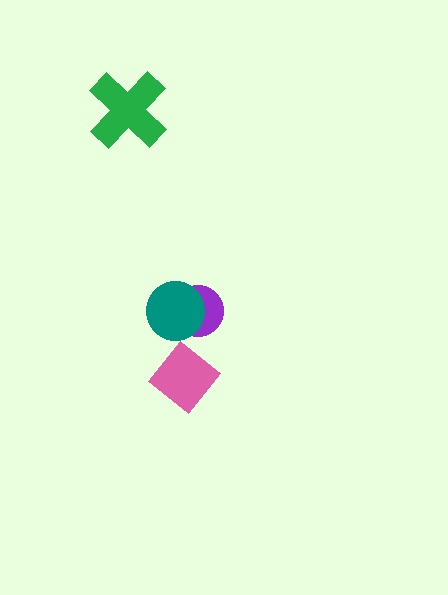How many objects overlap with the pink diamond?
0 objects overlap with the pink diamond.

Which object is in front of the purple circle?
The teal circle is in front of the purple circle.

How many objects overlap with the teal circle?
1 object overlaps with the teal circle.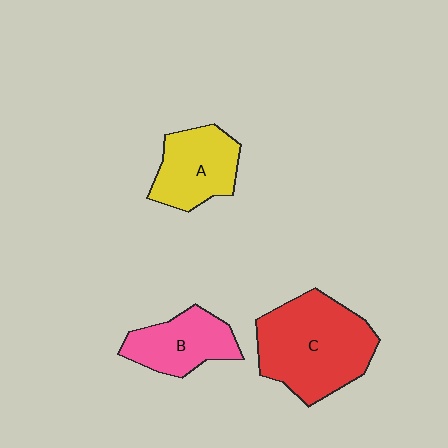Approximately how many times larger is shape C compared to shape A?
Approximately 1.7 times.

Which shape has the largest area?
Shape C (red).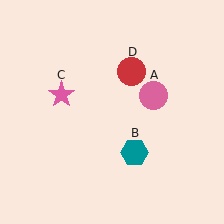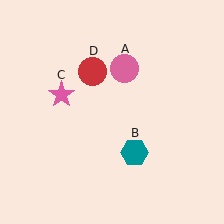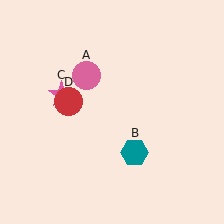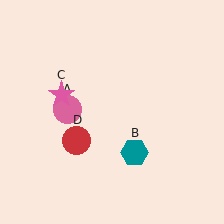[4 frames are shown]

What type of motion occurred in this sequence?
The pink circle (object A), red circle (object D) rotated counterclockwise around the center of the scene.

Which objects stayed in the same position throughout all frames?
Teal hexagon (object B) and pink star (object C) remained stationary.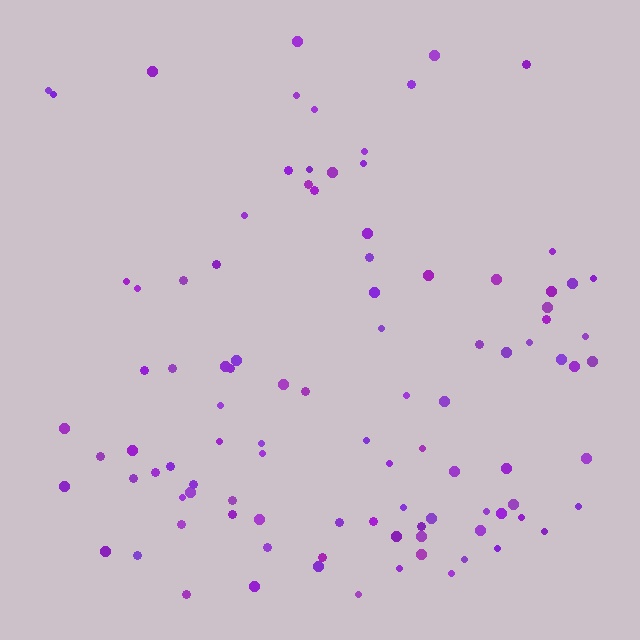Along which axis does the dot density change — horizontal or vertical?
Vertical.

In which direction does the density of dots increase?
From top to bottom, with the bottom side densest.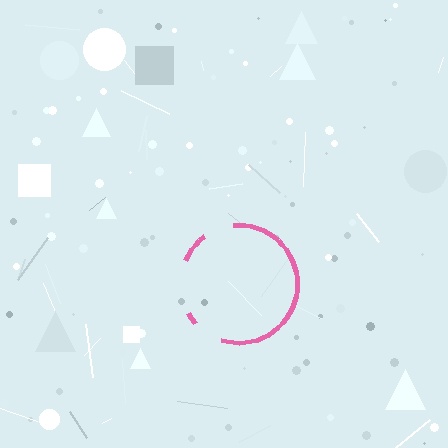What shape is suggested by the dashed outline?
The dashed outline suggests a circle.